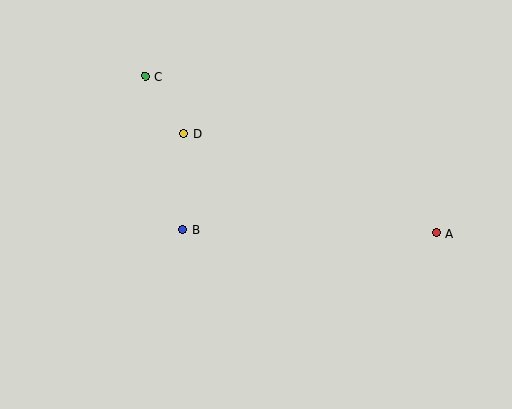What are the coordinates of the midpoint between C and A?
The midpoint between C and A is at (290, 155).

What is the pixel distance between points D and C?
The distance between D and C is 69 pixels.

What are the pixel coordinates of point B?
Point B is at (183, 230).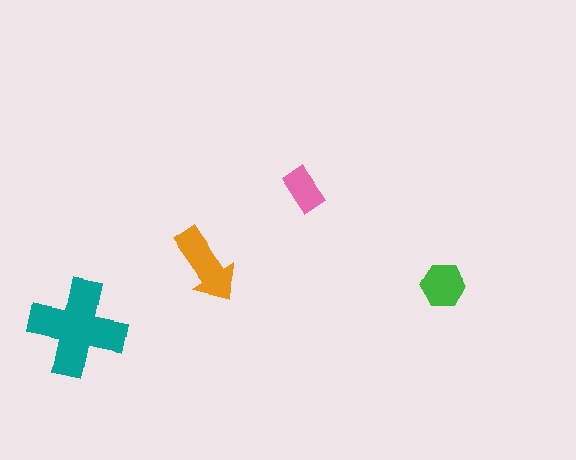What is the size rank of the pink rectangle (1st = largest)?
4th.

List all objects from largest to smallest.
The teal cross, the orange arrow, the green hexagon, the pink rectangle.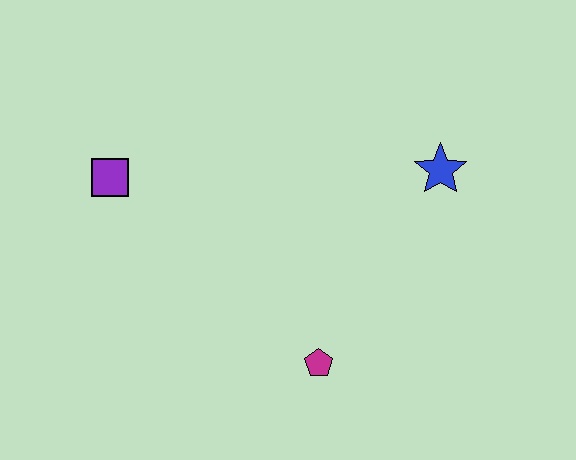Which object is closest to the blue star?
The magenta pentagon is closest to the blue star.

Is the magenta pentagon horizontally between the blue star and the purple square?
Yes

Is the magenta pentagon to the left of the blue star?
Yes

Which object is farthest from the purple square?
The blue star is farthest from the purple square.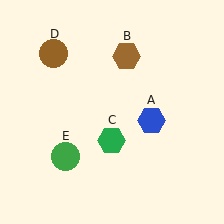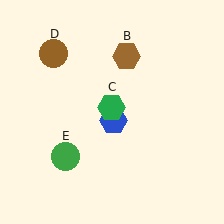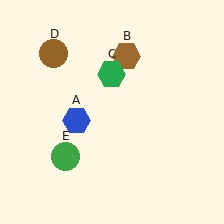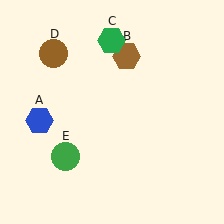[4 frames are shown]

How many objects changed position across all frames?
2 objects changed position: blue hexagon (object A), green hexagon (object C).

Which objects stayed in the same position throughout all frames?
Brown hexagon (object B) and brown circle (object D) and green circle (object E) remained stationary.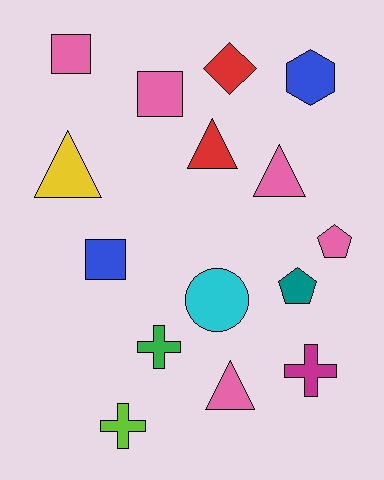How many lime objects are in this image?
There is 1 lime object.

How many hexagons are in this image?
There is 1 hexagon.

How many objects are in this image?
There are 15 objects.